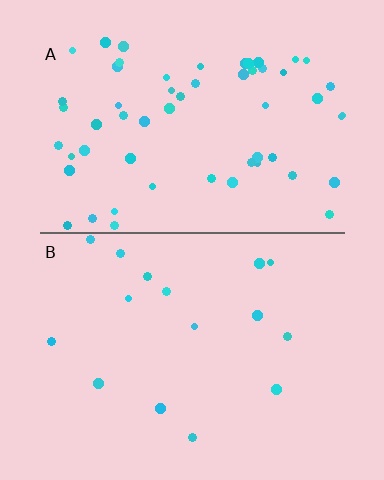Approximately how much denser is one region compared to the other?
Approximately 3.6× — region A over region B.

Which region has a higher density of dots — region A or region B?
A (the top).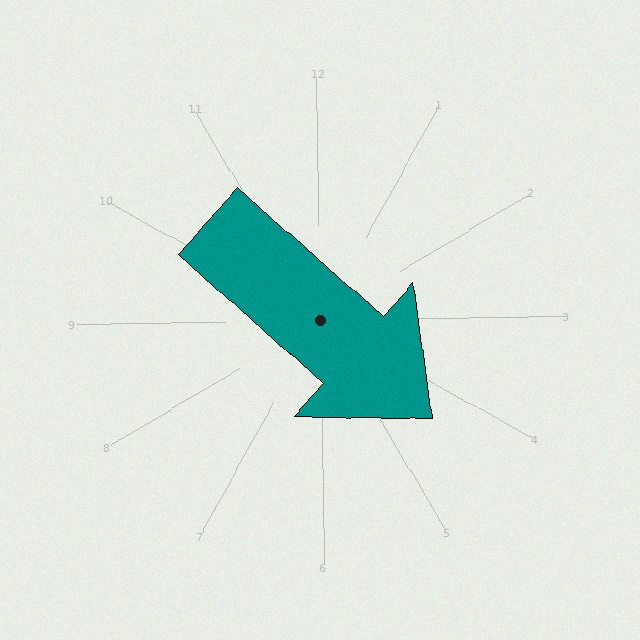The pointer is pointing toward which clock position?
Roughly 4 o'clock.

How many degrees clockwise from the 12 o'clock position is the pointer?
Approximately 132 degrees.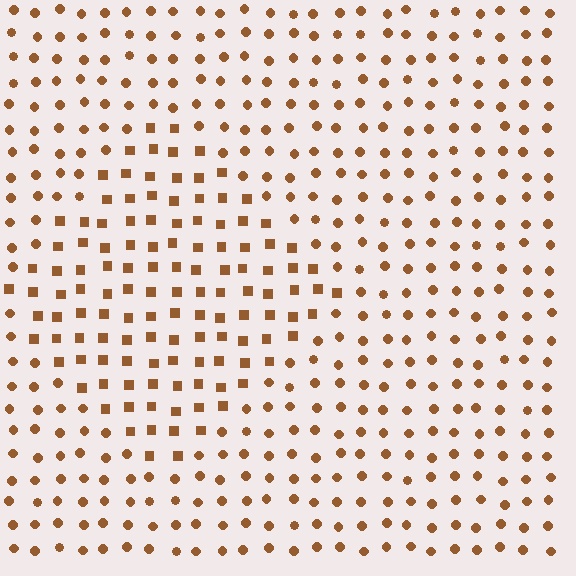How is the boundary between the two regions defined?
The boundary is defined by a change in element shape: squares inside vs. circles outside. All elements share the same color and spacing.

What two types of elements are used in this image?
The image uses squares inside the diamond region and circles outside it.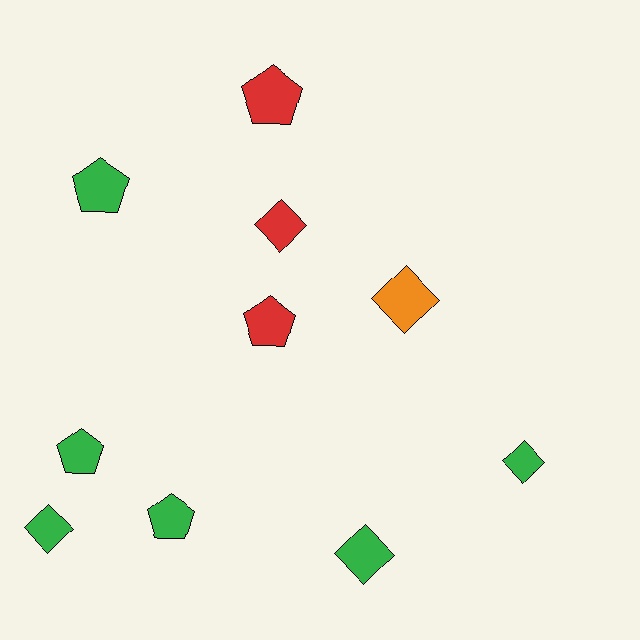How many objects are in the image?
There are 10 objects.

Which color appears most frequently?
Green, with 6 objects.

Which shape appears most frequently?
Diamond, with 5 objects.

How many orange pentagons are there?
There are no orange pentagons.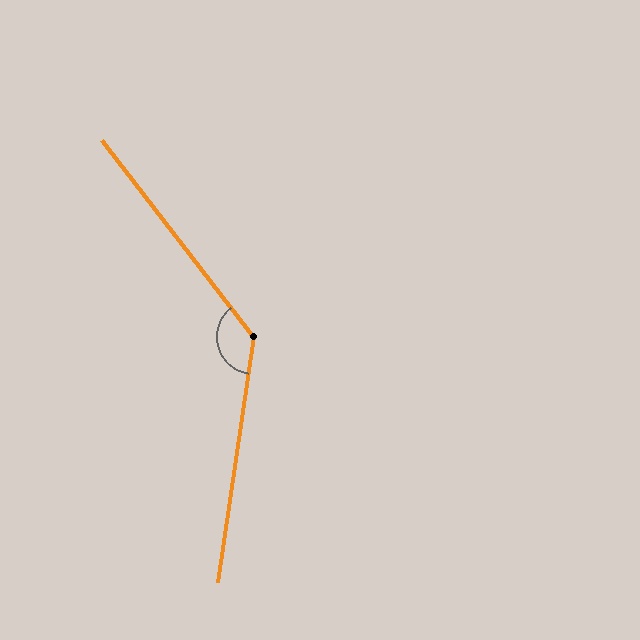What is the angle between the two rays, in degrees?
Approximately 134 degrees.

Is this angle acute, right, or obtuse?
It is obtuse.